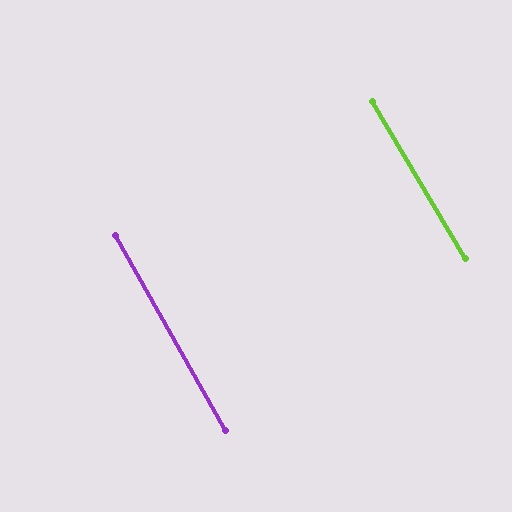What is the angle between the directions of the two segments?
Approximately 1 degree.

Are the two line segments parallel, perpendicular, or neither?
Parallel — their directions differ by only 1.4°.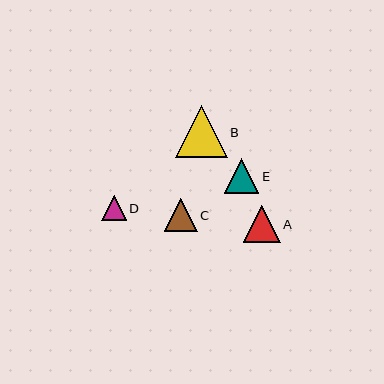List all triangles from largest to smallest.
From largest to smallest: B, A, E, C, D.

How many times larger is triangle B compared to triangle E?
Triangle B is approximately 1.5 times the size of triangle E.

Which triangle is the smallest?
Triangle D is the smallest with a size of approximately 25 pixels.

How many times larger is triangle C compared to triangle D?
Triangle C is approximately 1.3 times the size of triangle D.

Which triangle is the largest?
Triangle B is the largest with a size of approximately 52 pixels.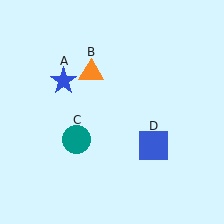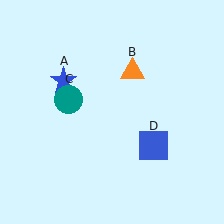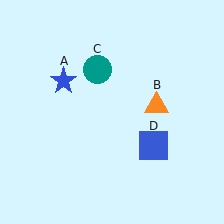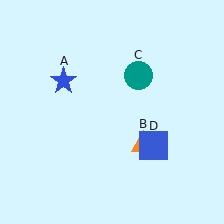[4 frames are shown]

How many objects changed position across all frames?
2 objects changed position: orange triangle (object B), teal circle (object C).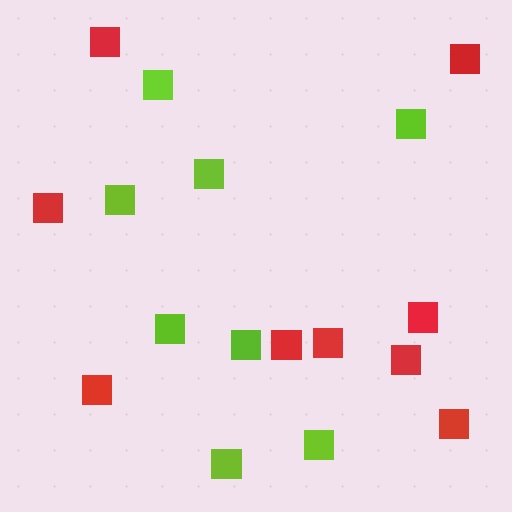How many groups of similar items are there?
There are 2 groups: one group of red squares (9) and one group of lime squares (8).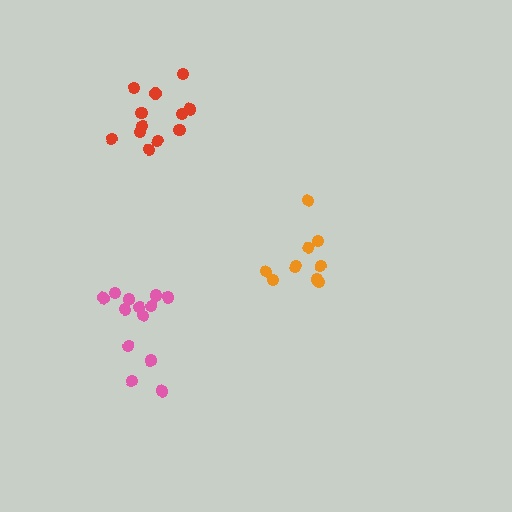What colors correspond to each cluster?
The clusters are colored: pink, orange, red.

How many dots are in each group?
Group 1: 13 dots, Group 2: 9 dots, Group 3: 12 dots (34 total).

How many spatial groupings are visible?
There are 3 spatial groupings.